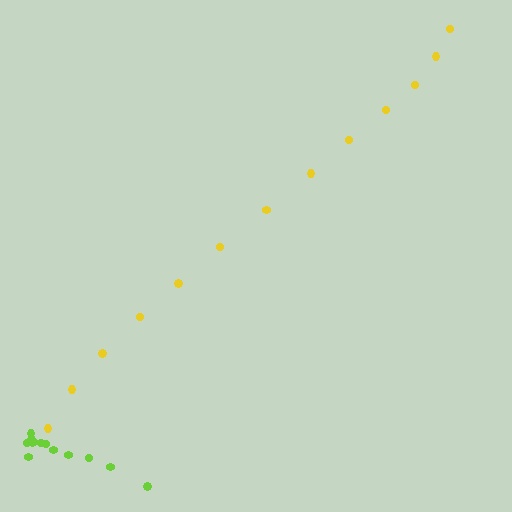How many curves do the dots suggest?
There are 2 distinct paths.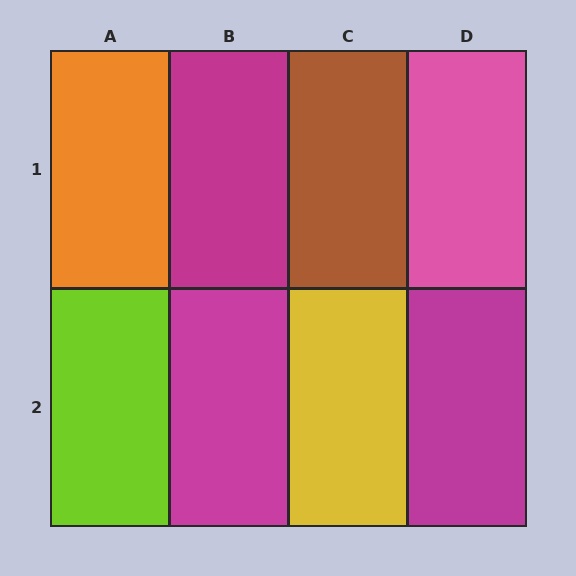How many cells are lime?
1 cell is lime.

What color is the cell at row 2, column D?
Magenta.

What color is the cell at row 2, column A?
Lime.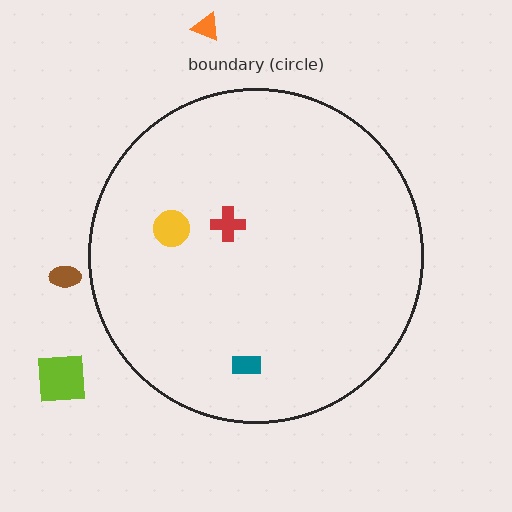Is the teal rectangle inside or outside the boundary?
Inside.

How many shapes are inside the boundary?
3 inside, 3 outside.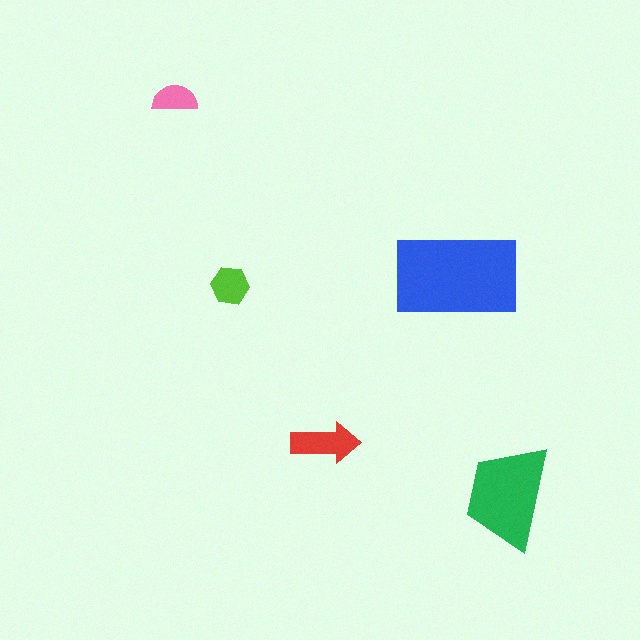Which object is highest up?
The pink semicircle is topmost.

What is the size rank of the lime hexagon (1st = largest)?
4th.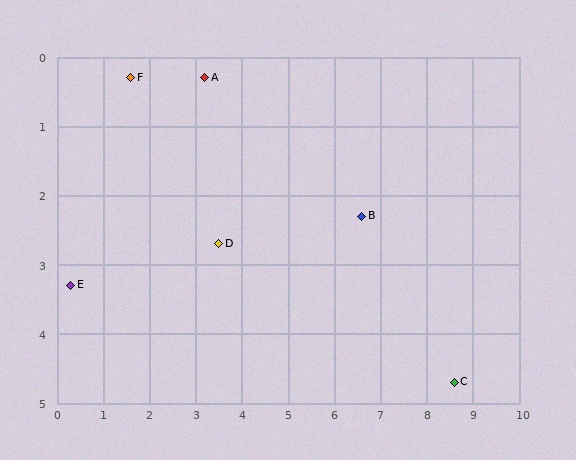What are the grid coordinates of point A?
Point A is at approximately (3.2, 0.3).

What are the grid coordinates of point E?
Point E is at approximately (0.3, 3.3).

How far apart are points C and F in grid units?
Points C and F are about 8.3 grid units apart.